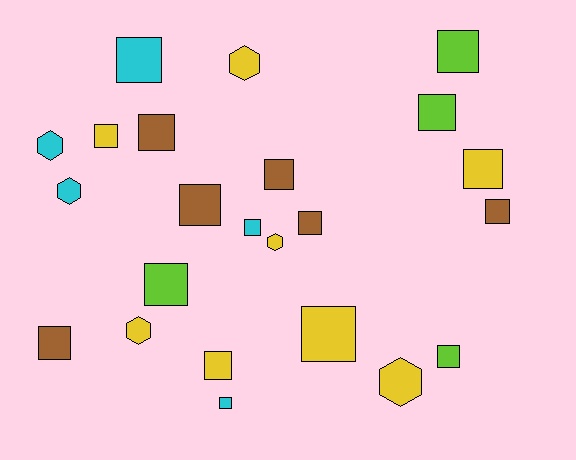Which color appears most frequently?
Yellow, with 8 objects.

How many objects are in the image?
There are 23 objects.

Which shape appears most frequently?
Square, with 17 objects.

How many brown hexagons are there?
There are no brown hexagons.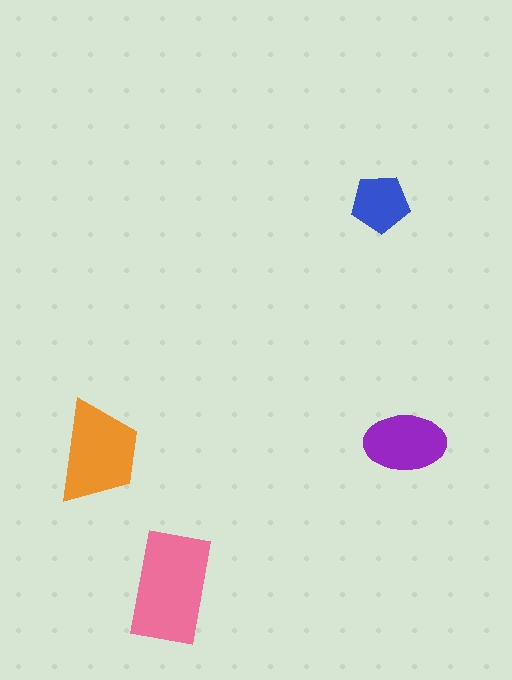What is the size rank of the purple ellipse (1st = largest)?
3rd.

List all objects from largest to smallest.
The pink rectangle, the orange trapezoid, the purple ellipse, the blue pentagon.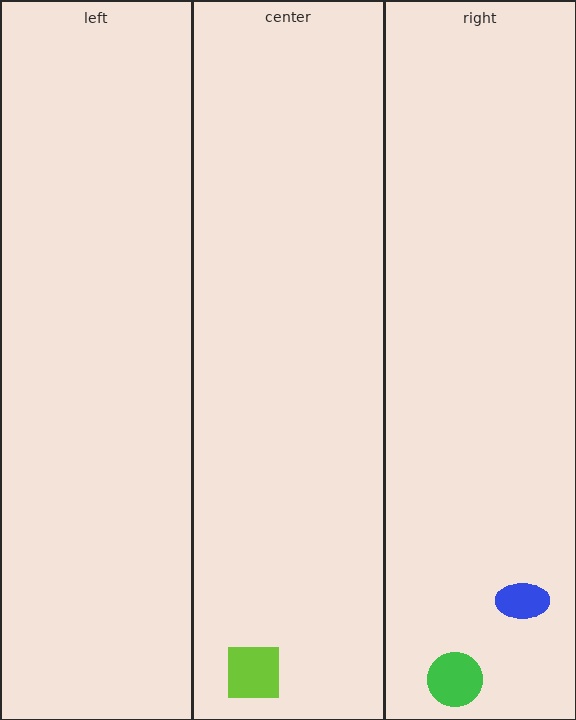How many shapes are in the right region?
2.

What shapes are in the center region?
The lime square.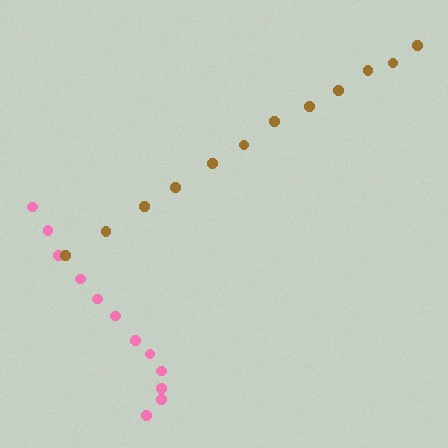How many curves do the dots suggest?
There are 2 distinct paths.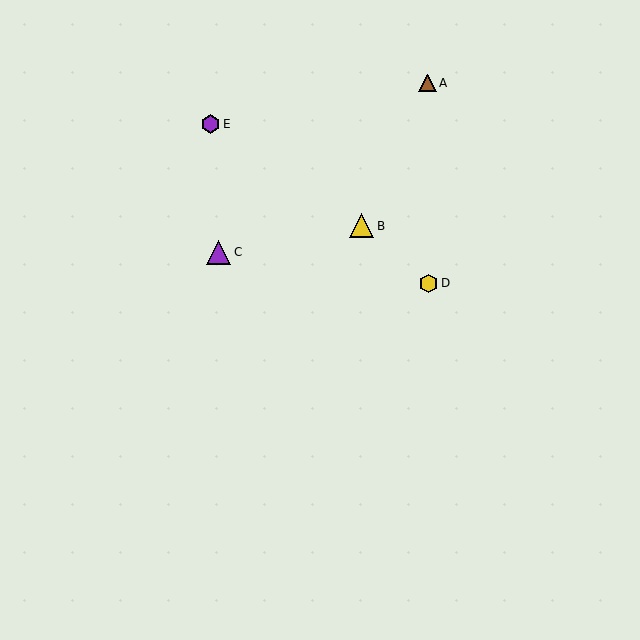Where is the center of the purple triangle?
The center of the purple triangle is at (219, 252).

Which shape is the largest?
The purple triangle (labeled C) is the largest.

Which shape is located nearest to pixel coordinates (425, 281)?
The yellow hexagon (labeled D) at (429, 283) is nearest to that location.